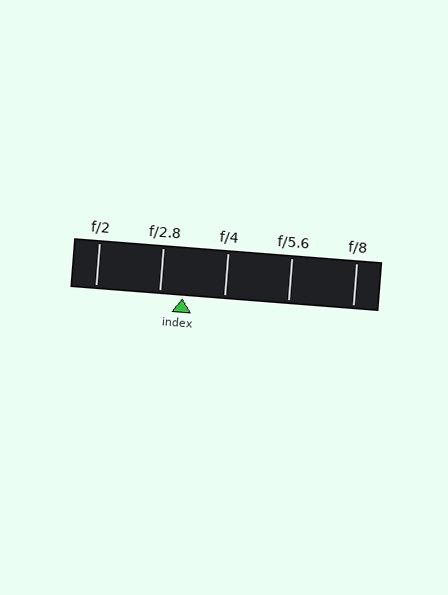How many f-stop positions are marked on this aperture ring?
There are 5 f-stop positions marked.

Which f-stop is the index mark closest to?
The index mark is closest to f/2.8.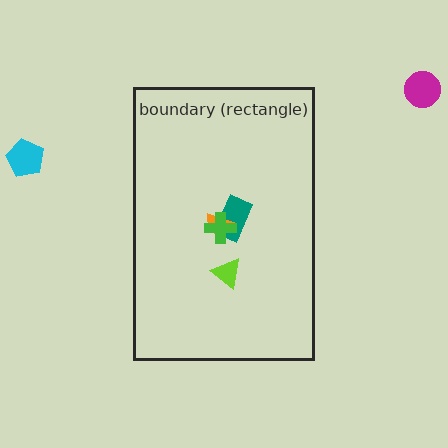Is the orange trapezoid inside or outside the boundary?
Inside.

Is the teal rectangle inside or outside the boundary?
Inside.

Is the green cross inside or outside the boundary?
Inside.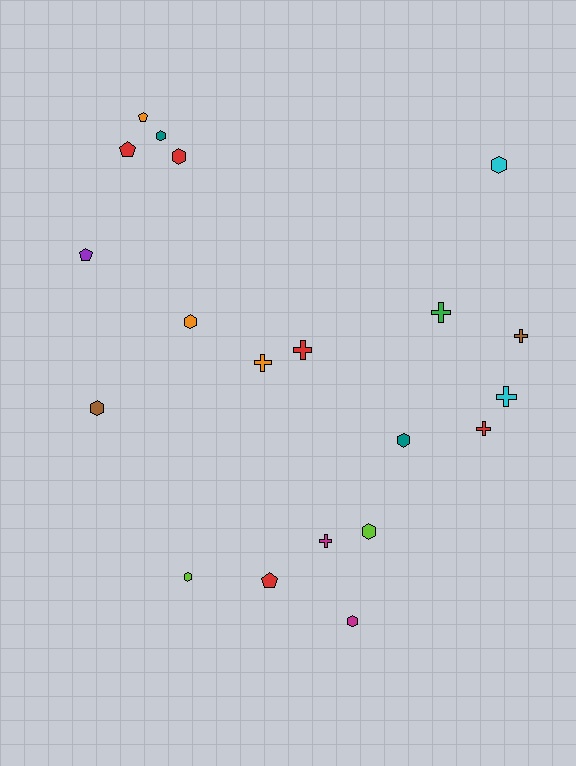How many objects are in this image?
There are 20 objects.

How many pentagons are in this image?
There are 4 pentagons.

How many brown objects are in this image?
There are 2 brown objects.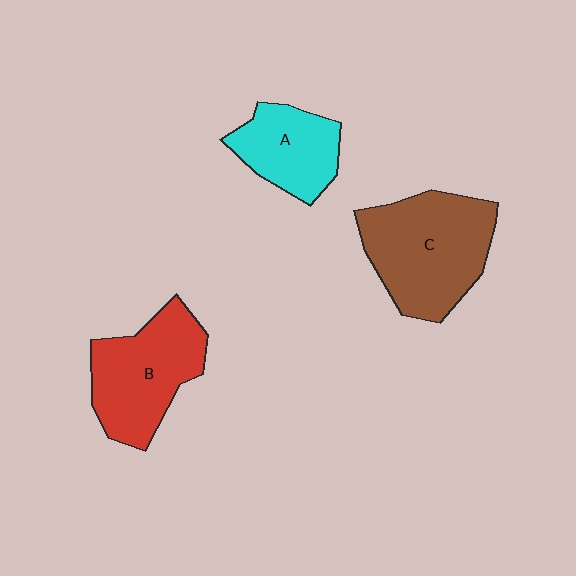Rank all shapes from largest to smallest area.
From largest to smallest: C (brown), B (red), A (cyan).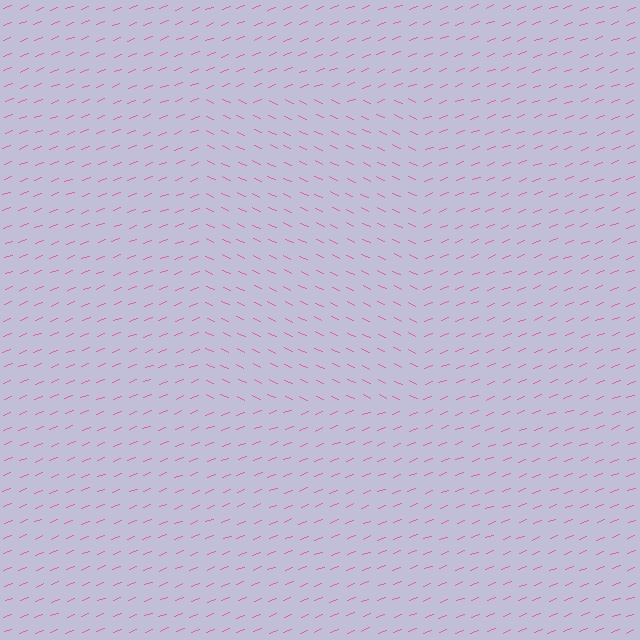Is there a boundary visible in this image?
Yes, there is a texture boundary formed by a change in line orientation.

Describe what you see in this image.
The image is filled with small pink line segments. A rectangle region in the image has lines oriented differently from the surrounding lines, creating a visible texture boundary.